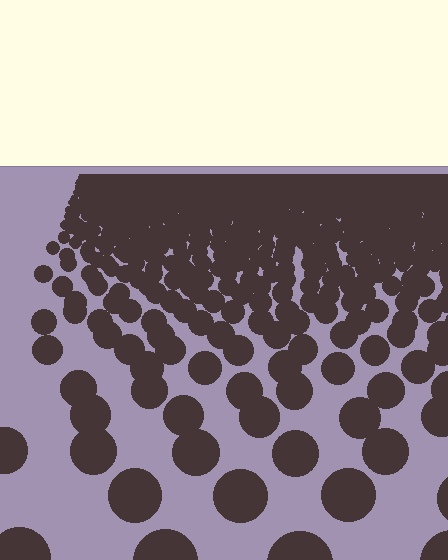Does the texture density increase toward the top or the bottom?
Density increases toward the top.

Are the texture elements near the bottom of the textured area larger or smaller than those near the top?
Larger. Near the bottom, elements are closer to the viewer and appear at a bigger on-screen size.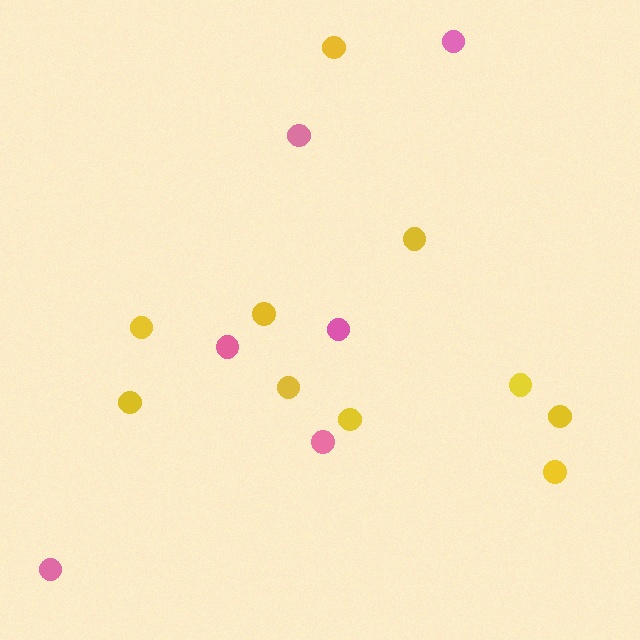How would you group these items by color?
There are 2 groups: one group of yellow circles (10) and one group of pink circles (6).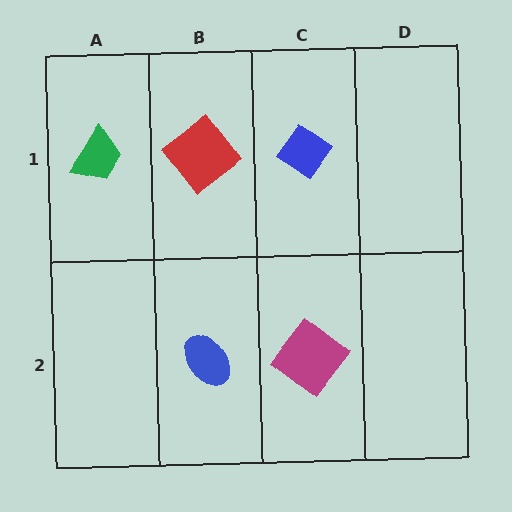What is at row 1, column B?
A red diamond.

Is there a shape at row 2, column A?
No, that cell is empty.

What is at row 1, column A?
A green trapezoid.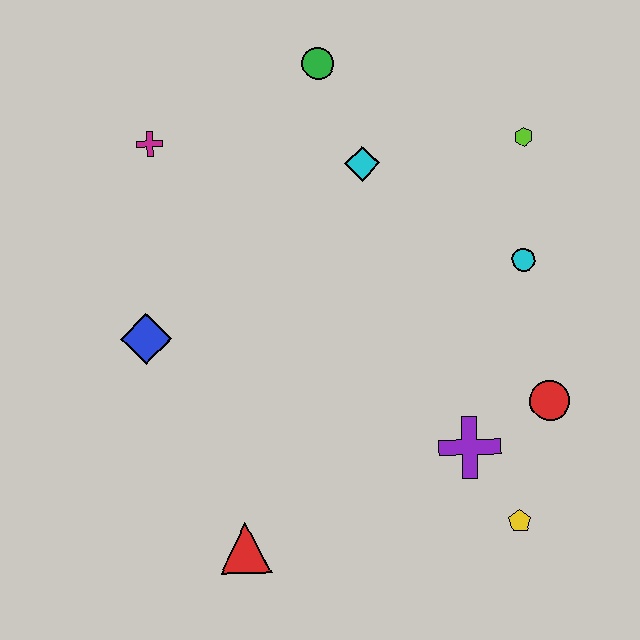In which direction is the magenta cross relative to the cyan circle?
The magenta cross is to the left of the cyan circle.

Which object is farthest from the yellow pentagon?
The magenta cross is farthest from the yellow pentagon.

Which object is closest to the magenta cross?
The green circle is closest to the magenta cross.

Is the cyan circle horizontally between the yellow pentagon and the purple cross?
No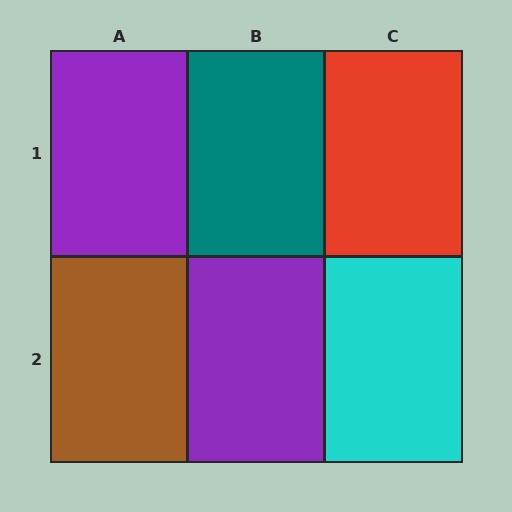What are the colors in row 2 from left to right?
Brown, purple, cyan.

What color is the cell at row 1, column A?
Purple.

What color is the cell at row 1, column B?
Teal.